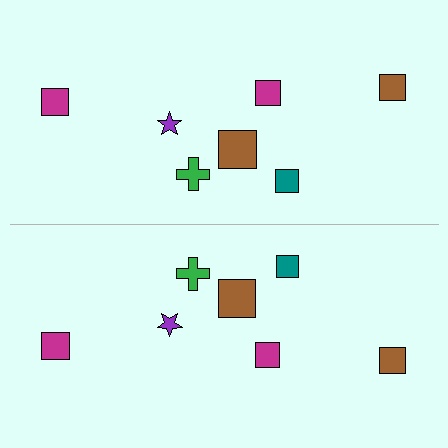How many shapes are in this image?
There are 14 shapes in this image.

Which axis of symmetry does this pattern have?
The pattern has a horizontal axis of symmetry running through the center of the image.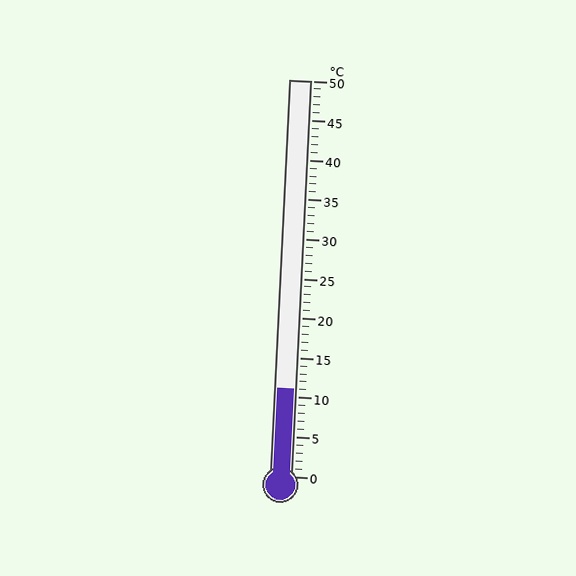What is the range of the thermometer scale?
The thermometer scale ranges from 0°C to 50°C.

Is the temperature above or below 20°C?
The temperature is below 20°C.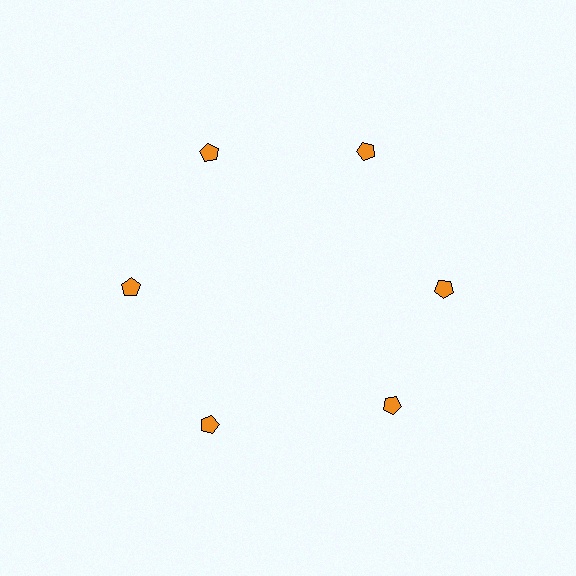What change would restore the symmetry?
The symmetry would be restored by rotating it back into even spacing with its neighbors so that all 6 pentagons sit at equal angles and equal distance from the center.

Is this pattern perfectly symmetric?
No. The 6 orange pentagons are arranged in a ring, but one element near the 5 o'clock position is rotated out of alignment along the ring, breaking the 6-fold rotational symmetry.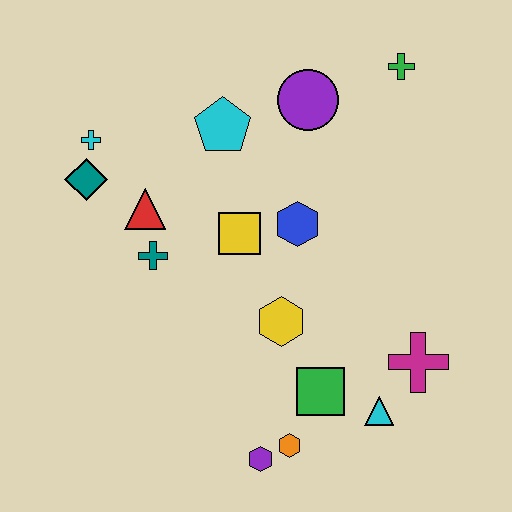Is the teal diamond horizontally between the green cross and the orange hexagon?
No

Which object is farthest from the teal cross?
The green cross is farthest from the teal cross.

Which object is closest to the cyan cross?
The teal diamond is closest to the cyan cross.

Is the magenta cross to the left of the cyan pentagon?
No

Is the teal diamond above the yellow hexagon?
Yes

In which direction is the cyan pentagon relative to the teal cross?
The cyan pentagon is above the teal cross.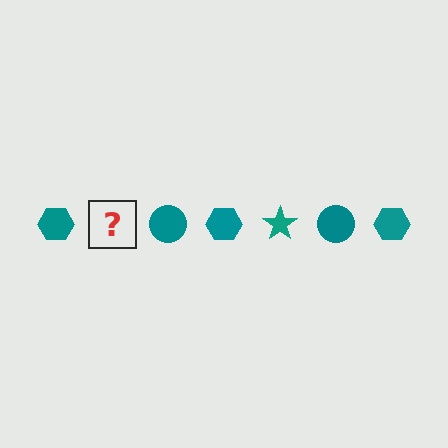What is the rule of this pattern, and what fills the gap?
The rule is that the pattern cycles through hexagon, star, circle shapes in teal. The gap should be filled with a teal star.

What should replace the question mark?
The question mark should be replaced with a teal star.